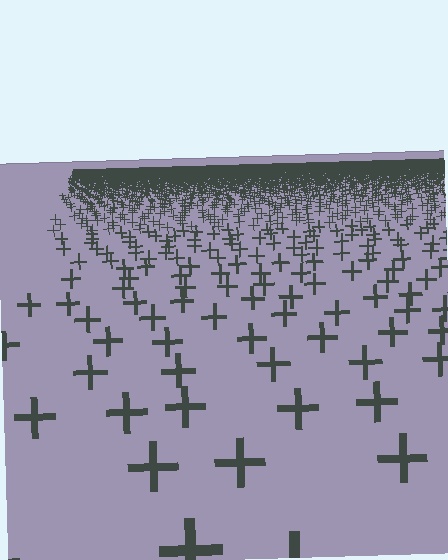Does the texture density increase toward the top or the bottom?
Density increases toward the top.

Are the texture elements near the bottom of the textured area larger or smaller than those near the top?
Larger. Near the bottom, elements are closer to the viewer and appear at a bigger on-screen size.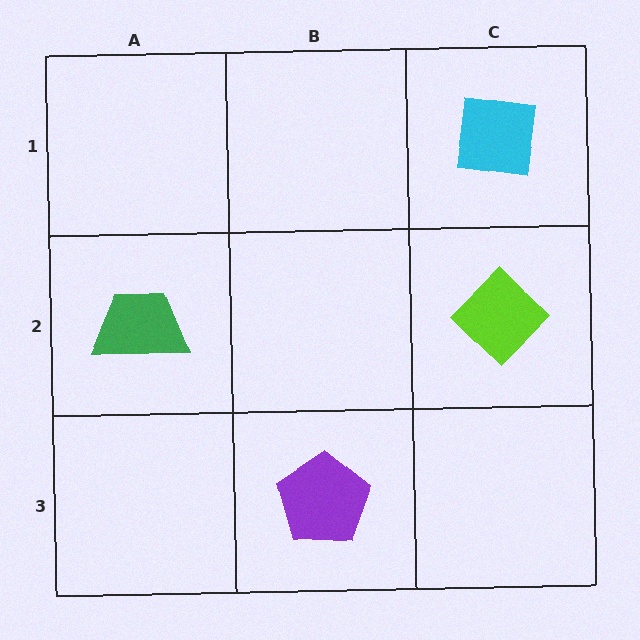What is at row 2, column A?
A green trapezoid.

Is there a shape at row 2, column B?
No, that cell is empty.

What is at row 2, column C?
A lime diamond.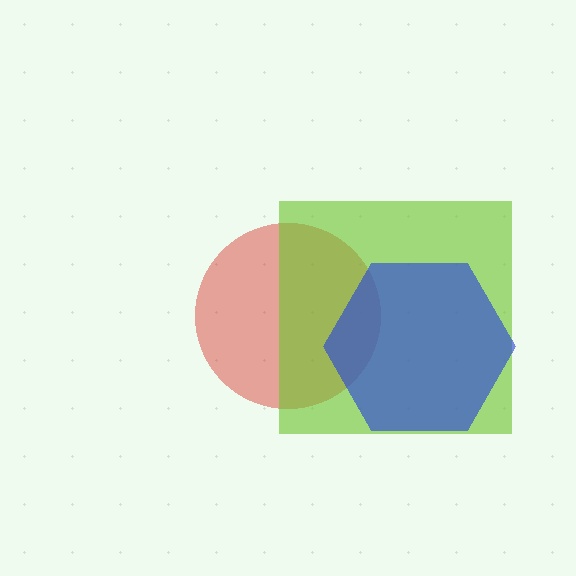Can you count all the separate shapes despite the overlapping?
Yes, there are 3 separate shapes.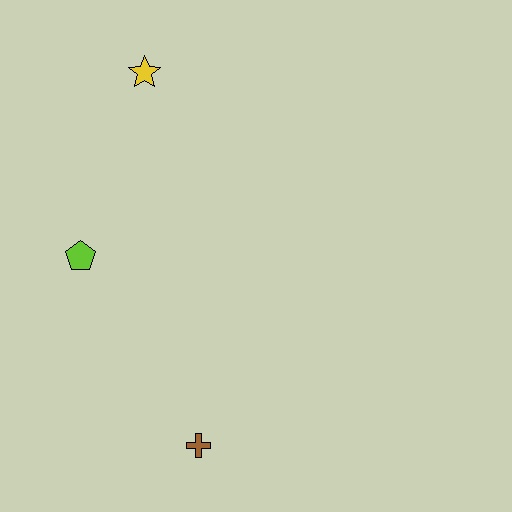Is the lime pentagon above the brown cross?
Yes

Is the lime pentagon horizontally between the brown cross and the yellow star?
No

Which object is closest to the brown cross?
The lime pentagon is closest to the brown cross.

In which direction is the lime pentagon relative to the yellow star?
The lime pentagon is below the yellow star.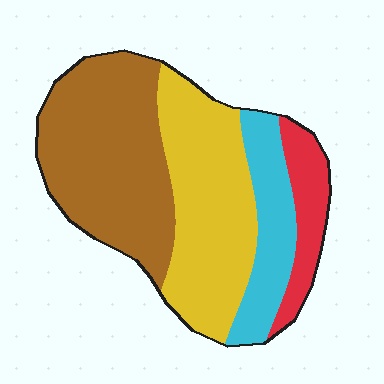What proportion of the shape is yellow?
Yellow takes up between a quarter and a half of the shape.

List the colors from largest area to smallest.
From largest to smallest: brown, yellow, cyan, red.